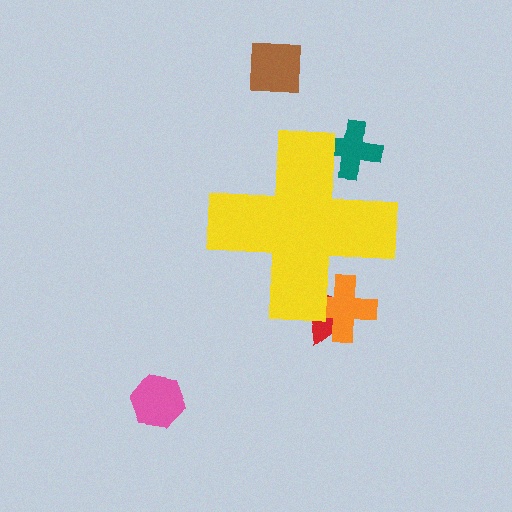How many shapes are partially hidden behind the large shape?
3 shapes are partially hidden.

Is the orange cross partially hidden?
Yes, the orange cross is partially hidden behind the yellow cross.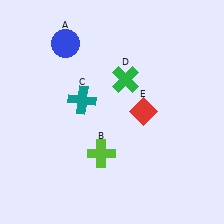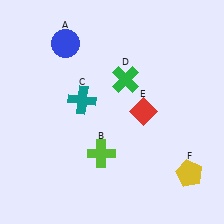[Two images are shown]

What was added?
A yellow pentagon (F) was added in Image 2.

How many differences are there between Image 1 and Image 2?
There is 1 difference between the two images.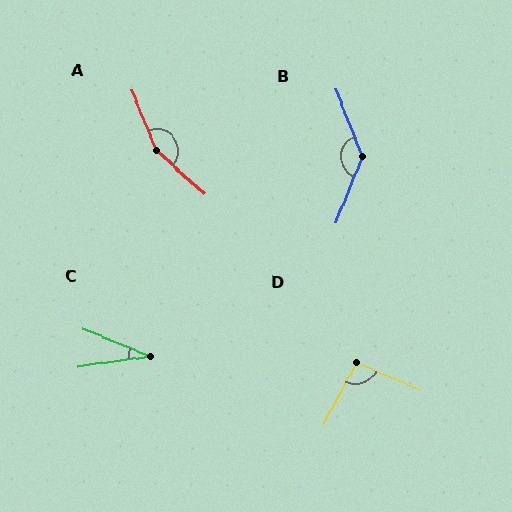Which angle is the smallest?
C, at approximately 30 degrees.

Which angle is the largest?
A, at approximately 154 degrees.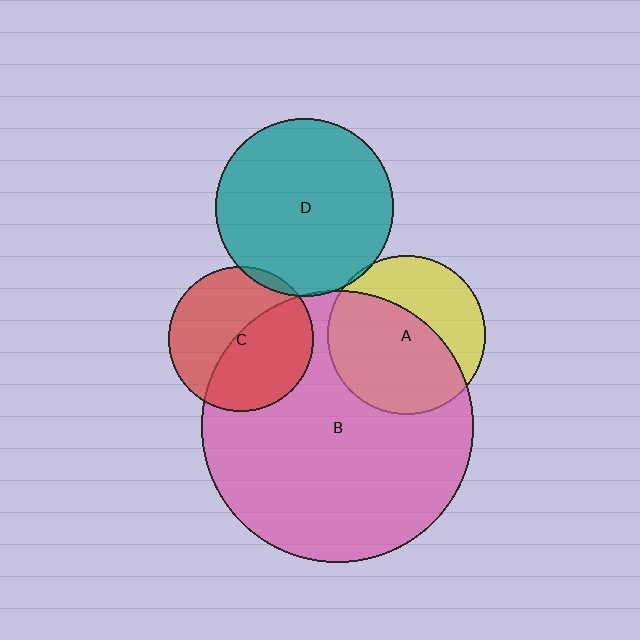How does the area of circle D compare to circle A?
Approximately 1.2 times.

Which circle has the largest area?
Circle B (pink).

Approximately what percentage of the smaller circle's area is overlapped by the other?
Approximately 60%.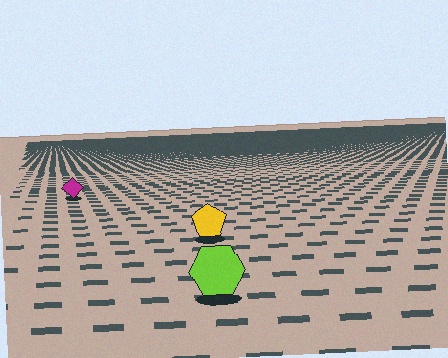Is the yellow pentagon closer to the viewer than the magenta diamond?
Yes. The yellow pentagon is closer — you can tell from the texture gradient: the ground texture is coarser near it.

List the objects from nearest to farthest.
From nearest to farthest: the lime hexagon, the yellow pentagon, the magenta diamond.